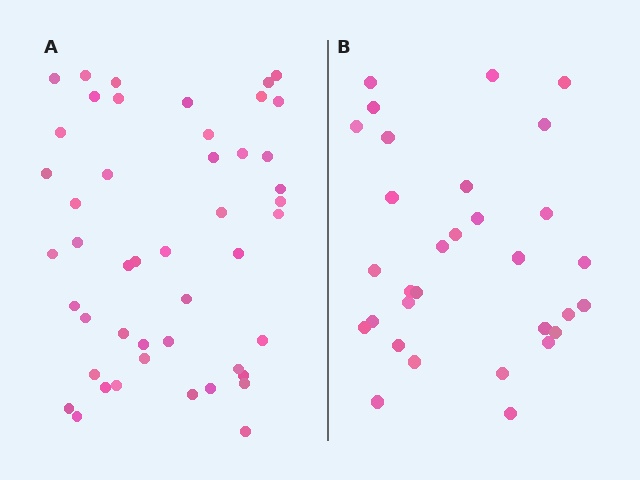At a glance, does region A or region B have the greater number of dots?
Region A (the left region) has more dots.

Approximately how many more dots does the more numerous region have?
Region A has approximately 15 more dots than region B.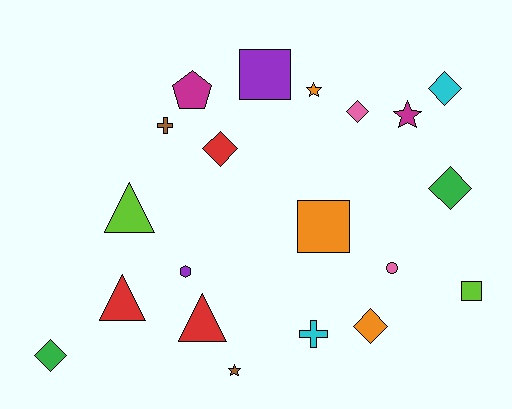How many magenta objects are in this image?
There are 2 magenta objects.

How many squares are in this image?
There are 3 squares.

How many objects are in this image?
There are 20 objects.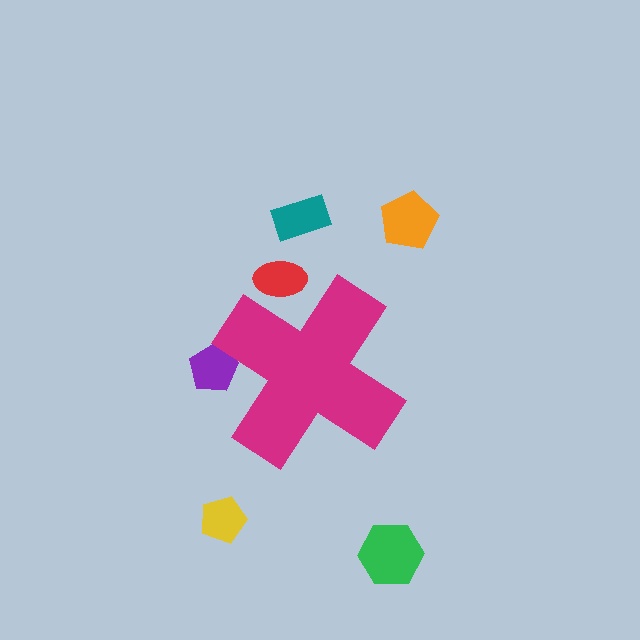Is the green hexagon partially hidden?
No, the green hexagon is fully visible.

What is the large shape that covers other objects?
A magenta cross.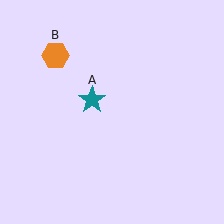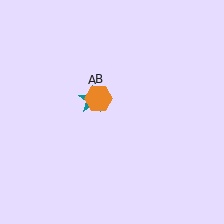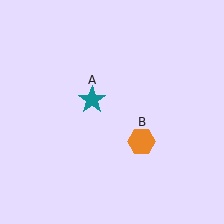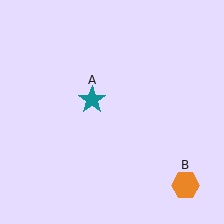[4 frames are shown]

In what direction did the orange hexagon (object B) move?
The orange hexagon (object B) moved down and to the right.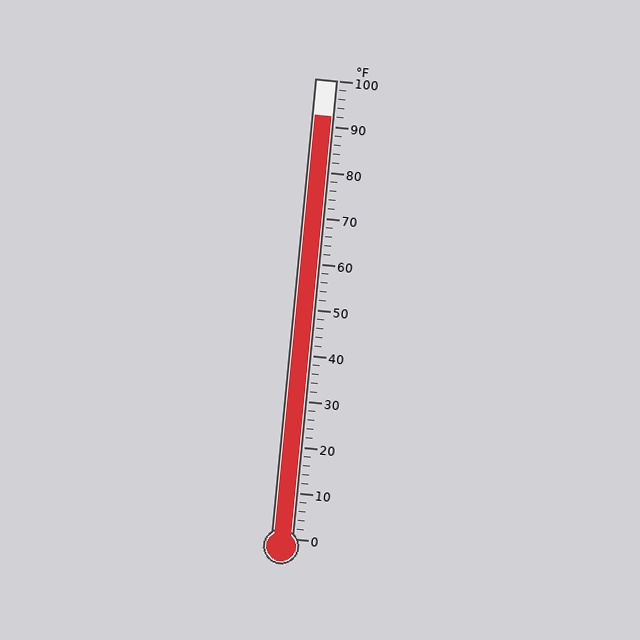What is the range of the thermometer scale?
The thermometer scale ranges from 0°F to 100°F.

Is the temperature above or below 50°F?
The temperature is above 50°F.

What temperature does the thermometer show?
The thermometer shows approximately 92°F.